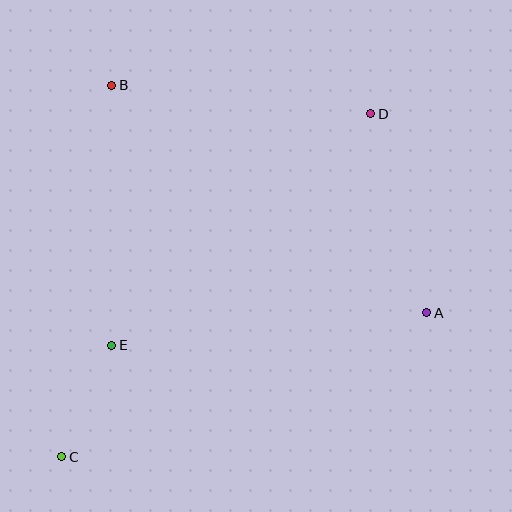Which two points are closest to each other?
Points C and E are closest to each other.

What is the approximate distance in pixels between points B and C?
The distance between B and C is approximately 375 pixels.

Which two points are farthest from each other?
Points C and D are farthest from each other.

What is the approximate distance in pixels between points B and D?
The distance between B and D is approximately 261 pixels.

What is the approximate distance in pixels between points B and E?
The distance between B and E is approximately 260 pixels.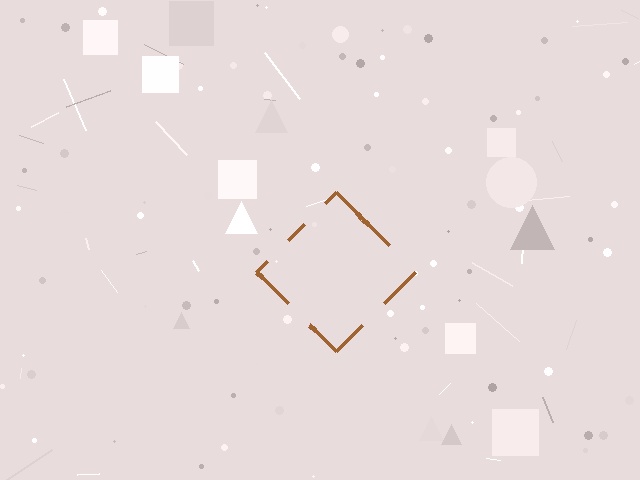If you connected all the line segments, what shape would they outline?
They would outline a diamond.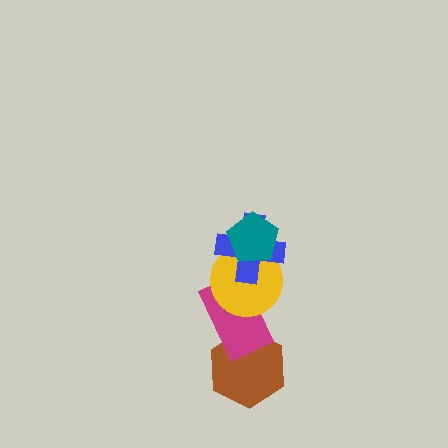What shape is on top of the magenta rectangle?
The yellow circle is on top of the magenta rectangle.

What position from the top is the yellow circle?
The yellow circle is 3rd from the top.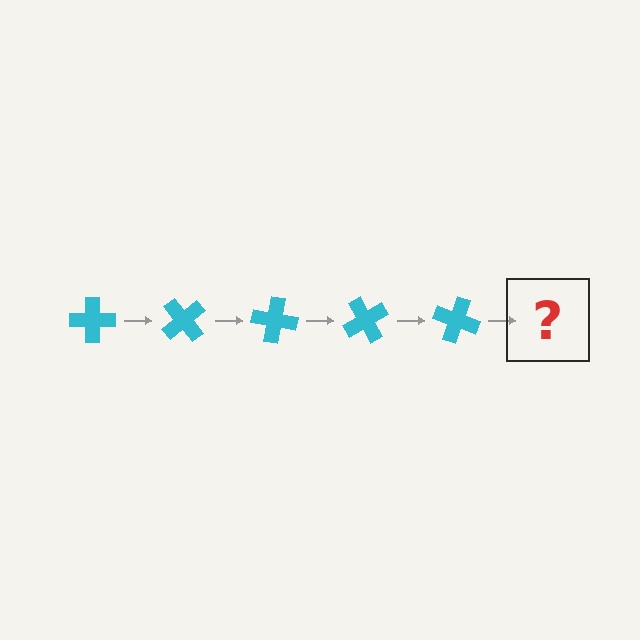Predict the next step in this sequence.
The next step is a cyan cross rotated 250 degrees.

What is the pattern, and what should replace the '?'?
The pattern is that the cross rotates 50 degrees each step. The '?' should be a cyan cross rotated 250 degrees.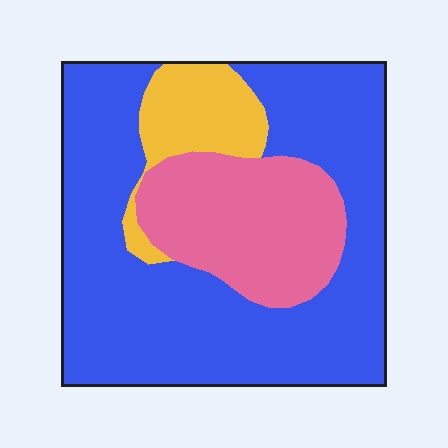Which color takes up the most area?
Blue, at roughly 65%.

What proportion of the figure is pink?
Pink covers roughly 25% of the figure.